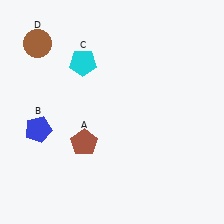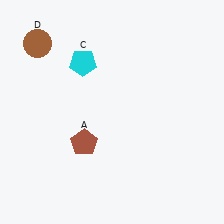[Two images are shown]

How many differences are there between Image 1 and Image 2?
There is 1 difference between the two images.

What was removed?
The blue pentagon (B) was removed in Image 2.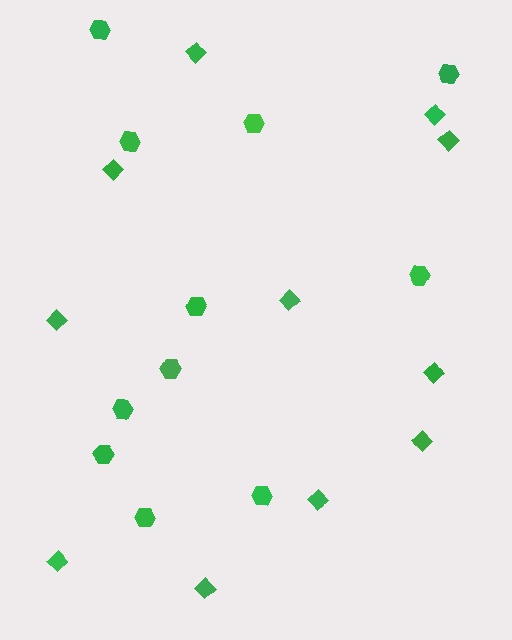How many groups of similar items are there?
There are 2 groups: one group of hexagons (11) and one group of diamonds (11).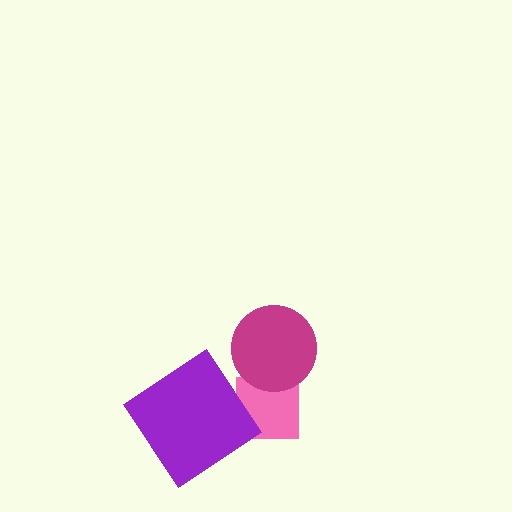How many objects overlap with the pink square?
1 object overlaps with the pink square.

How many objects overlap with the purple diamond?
0 objects overlap with the purple diamond.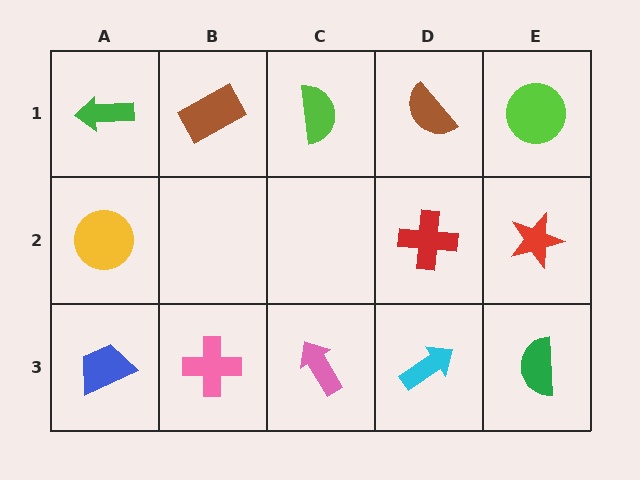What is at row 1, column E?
A lime circle.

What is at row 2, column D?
A red cross.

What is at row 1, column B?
A brown rectangle.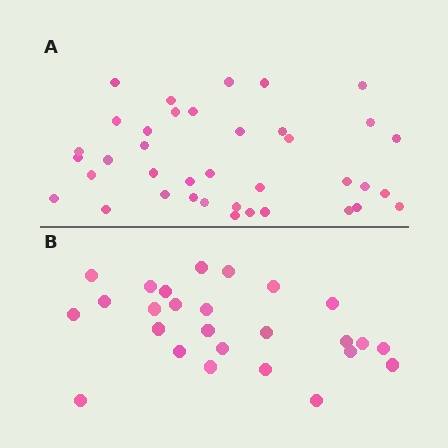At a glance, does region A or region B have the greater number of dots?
Region A (the top region) has more dots.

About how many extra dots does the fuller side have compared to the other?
Region A has roughly 12 or so more dots than region B.